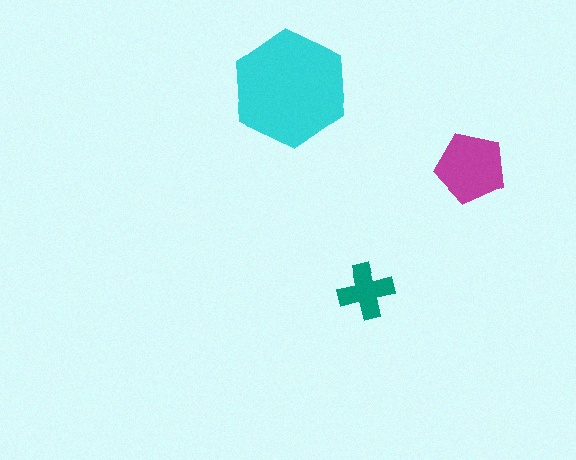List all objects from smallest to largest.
The teal cross, the magenta pentagon, the cyan hexagon.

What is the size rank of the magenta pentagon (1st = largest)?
2nd.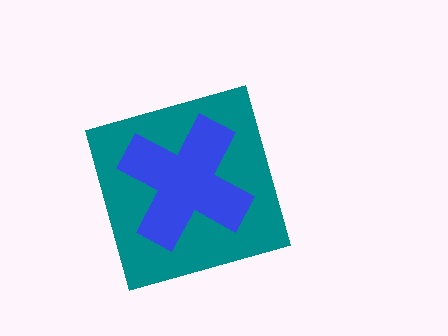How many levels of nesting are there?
2.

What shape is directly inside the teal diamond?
The blue cross.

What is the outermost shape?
The teal diamond.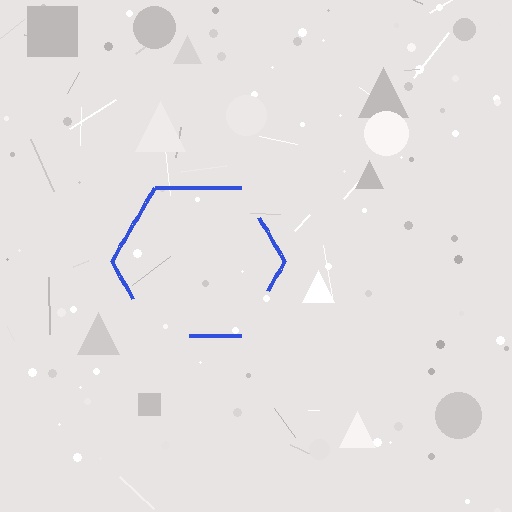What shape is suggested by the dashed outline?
The dashed outline suggests a hexagon.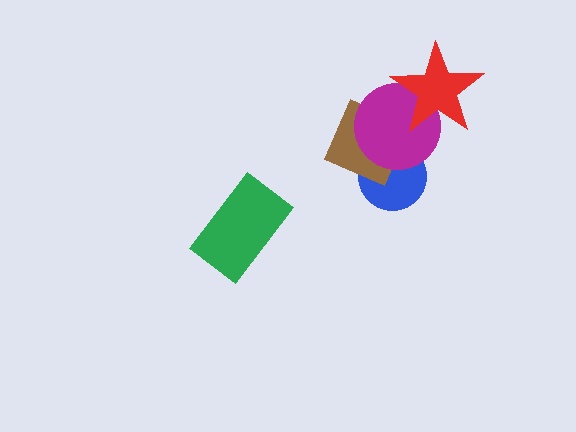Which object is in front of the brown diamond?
The magenta circle is in front of the brown diamond.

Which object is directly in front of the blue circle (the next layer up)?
The brown diamond is directly in front of the blue circle.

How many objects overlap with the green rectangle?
0 objects overlap with the green rectangle.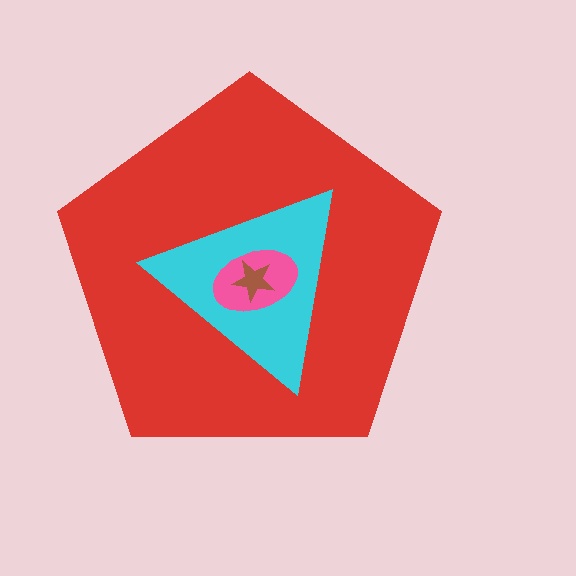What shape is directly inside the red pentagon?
The cyan triangle.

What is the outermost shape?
The red pentagon.